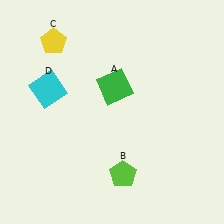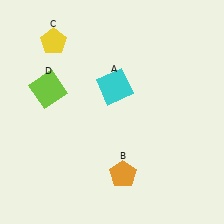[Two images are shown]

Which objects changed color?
A changed from green to cyan. B changed from lime to orange. D changed from cyan to lime.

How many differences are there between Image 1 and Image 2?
There are 3 differences between the two images.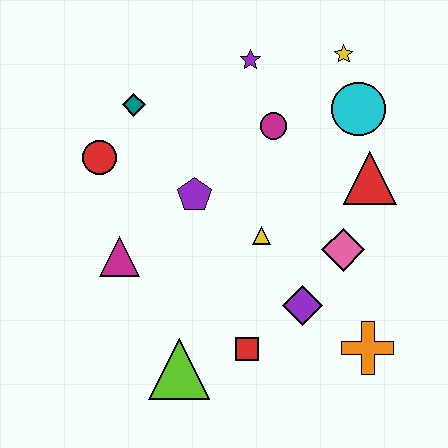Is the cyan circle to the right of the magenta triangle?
Yes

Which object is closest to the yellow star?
The cyan circle is closest to the yellow star.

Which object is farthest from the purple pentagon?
The orange cross is farthest from the purple pentagon.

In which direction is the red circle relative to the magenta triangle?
The red circle is above the magenta triangle.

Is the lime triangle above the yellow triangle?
No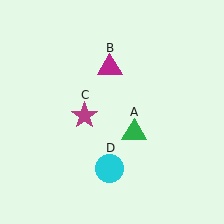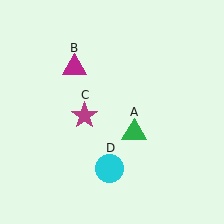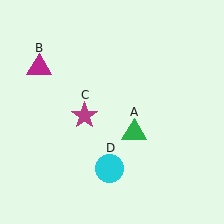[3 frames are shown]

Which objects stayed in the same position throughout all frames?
Green triangle (object A) and magenta star (object C) and cyan circle (object D) remained stationary.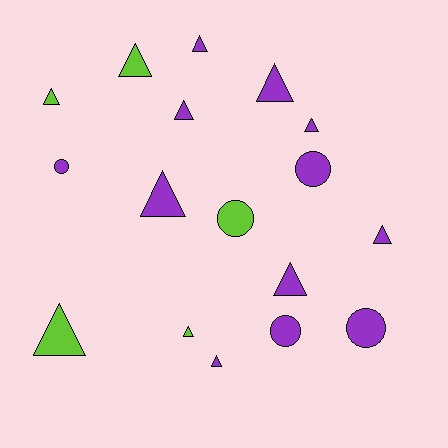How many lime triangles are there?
There are 4 lime triangles.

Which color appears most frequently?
Purple, with 12 objects.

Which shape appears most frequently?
Triangle, with 12 objects.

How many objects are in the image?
There are 17 objects.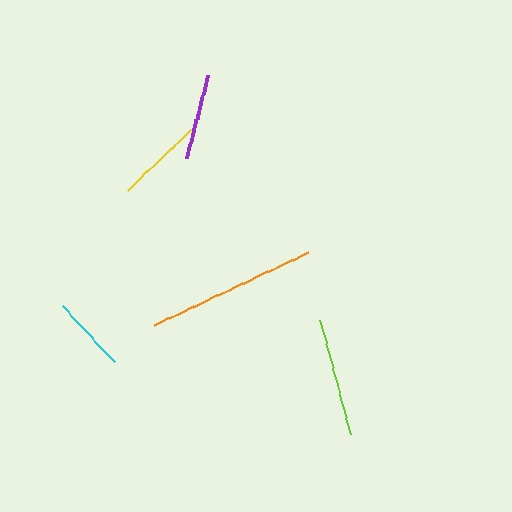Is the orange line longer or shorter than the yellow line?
The orange line is longer than the yellow line.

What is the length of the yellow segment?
The yellow segment is approximately 87 pixels long.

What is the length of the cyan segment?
The cyan segment is approximately 76 pixels long.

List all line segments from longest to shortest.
From longest to shortest: orange, lime, yellow, purple, cyan.